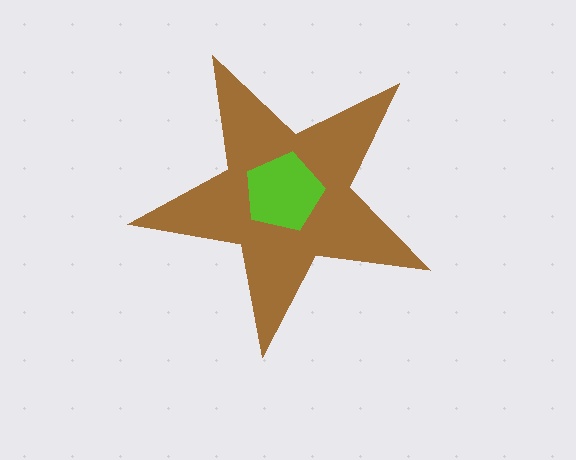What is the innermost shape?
The lime pentagon.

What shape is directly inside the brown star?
The lime pentagon.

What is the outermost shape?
The brown star.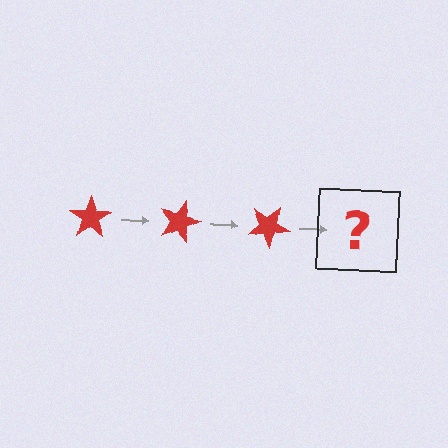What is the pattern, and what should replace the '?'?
The pattern is that the star rotates 15 degrees each step. The '?' should be a red star rotated 45 degrees.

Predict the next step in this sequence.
The next step is a red star rotated 45 degrees.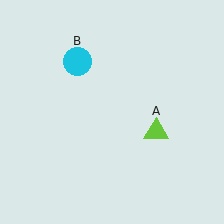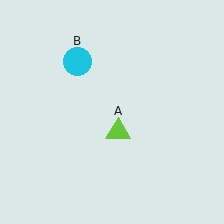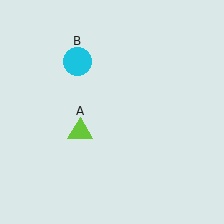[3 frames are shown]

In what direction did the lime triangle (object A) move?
The lime triangle (object A) moved left.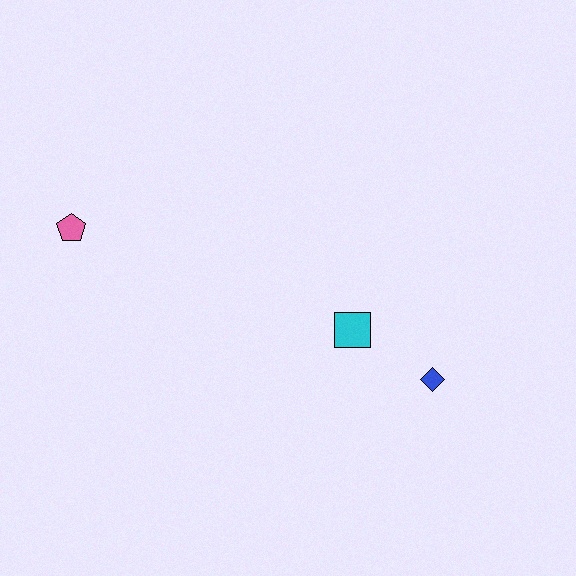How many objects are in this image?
There are 3 objects.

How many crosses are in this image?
There are no crosses.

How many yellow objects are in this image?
There are no yellow objects.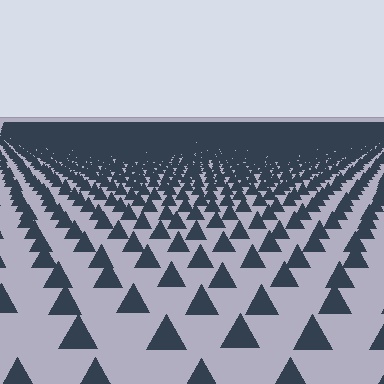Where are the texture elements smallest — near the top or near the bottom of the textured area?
Near the top.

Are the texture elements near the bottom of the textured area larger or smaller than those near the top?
Larger. Near the bottom, elements are closer to the viewer and appear at a bigger on-screen size.